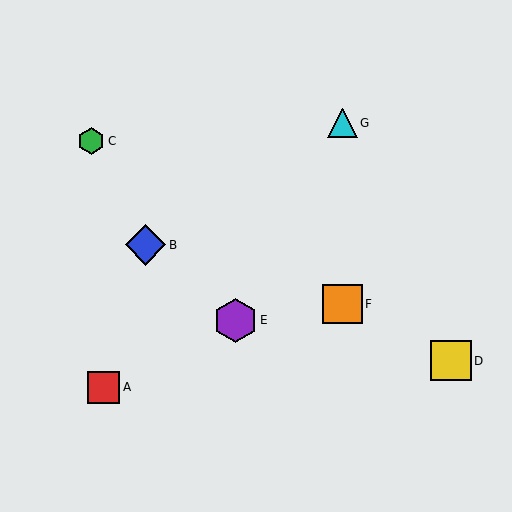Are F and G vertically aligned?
Yes, both are at x≈342.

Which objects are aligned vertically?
Objects F, G are aligned vertically.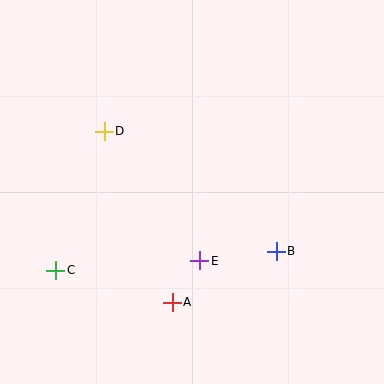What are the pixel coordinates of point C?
Point C is at (56, 270).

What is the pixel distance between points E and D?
The distance between E and D is 161 pixels.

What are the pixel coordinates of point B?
Point B is at (276, 251).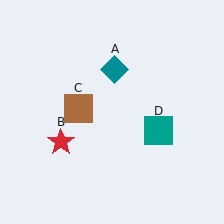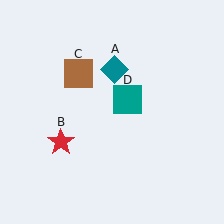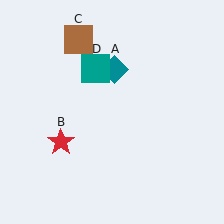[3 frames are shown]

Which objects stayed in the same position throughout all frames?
Teal diamond (object A) and red star (object B) remained stationary.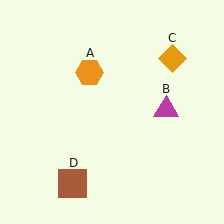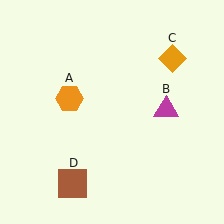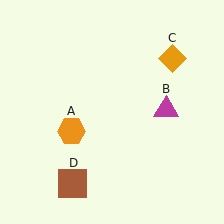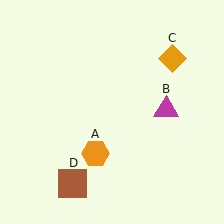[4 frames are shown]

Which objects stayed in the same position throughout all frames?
Magenta triangle (object B) and orange diamond (object C) and brown square (object D) remained stationary.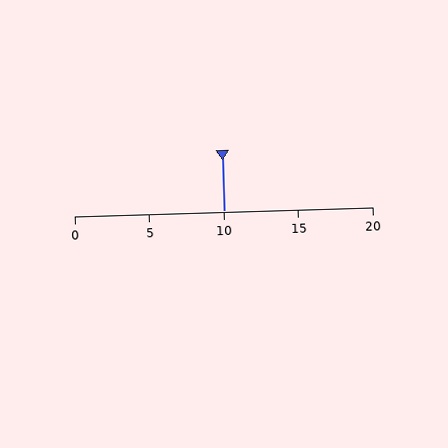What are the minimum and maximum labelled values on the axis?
The axis runs from 0 to 20.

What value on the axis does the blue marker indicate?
The marker indicates approximately 10.